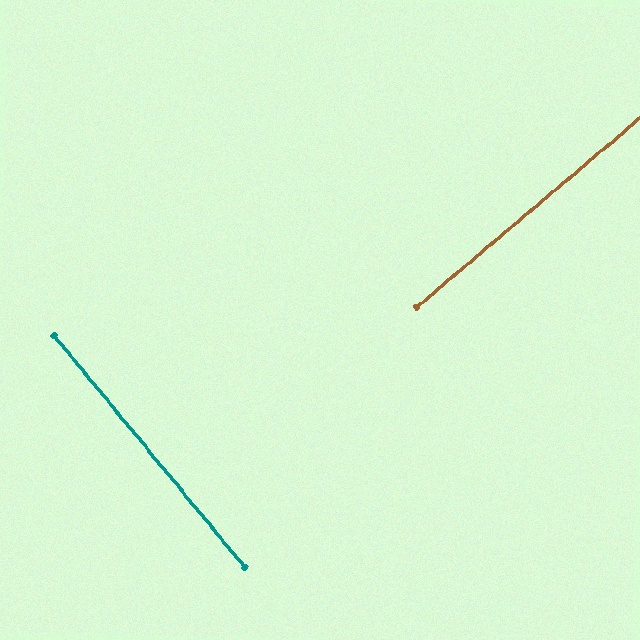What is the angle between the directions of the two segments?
Approximately 89 degrees.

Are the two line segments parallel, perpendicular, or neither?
Perpendicular — they meet at approximately 89°.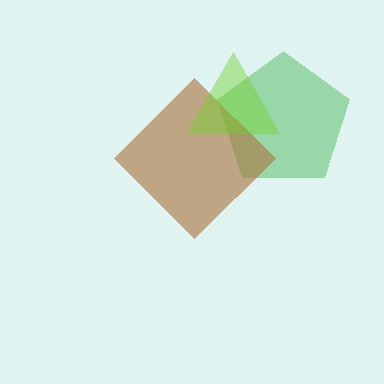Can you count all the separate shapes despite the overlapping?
Yes, there are 3 separate shapes.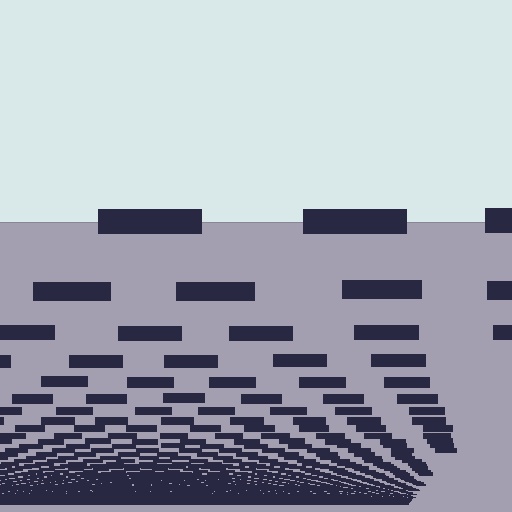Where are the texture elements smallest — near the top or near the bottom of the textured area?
Near the bottom.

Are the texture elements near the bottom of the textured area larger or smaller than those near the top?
Smaller. The gradient is inverted — elements near the bottom are smaller and denser.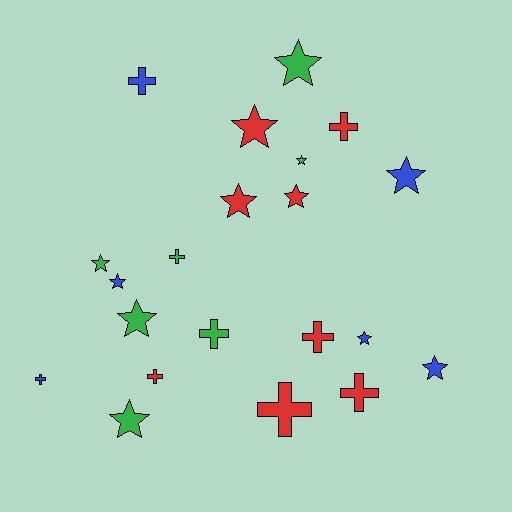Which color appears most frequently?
Red, with 8 objects.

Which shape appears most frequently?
Star, with 12 objects.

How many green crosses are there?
There are 2 green crosses.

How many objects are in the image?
There are 21 objects.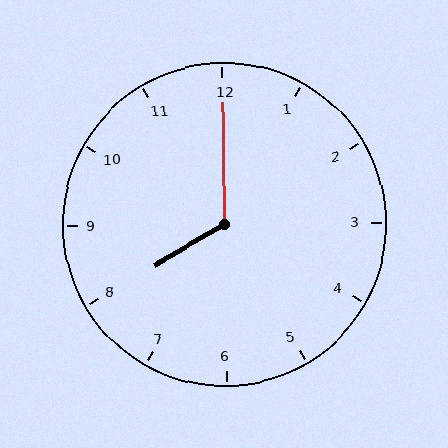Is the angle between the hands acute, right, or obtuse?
It is obtuse.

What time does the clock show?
8:00.